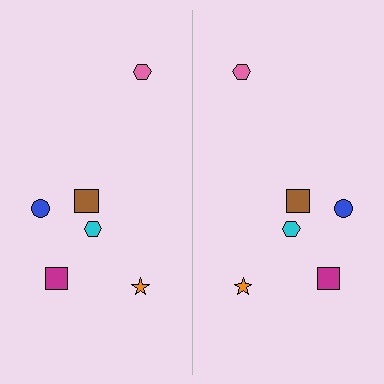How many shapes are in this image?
There are 12 shapes in this image.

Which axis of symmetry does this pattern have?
The pattern has a vertical axis of symmetry running through the center of the image.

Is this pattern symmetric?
Yes, this pattern has bilateral (reflection) symmetry.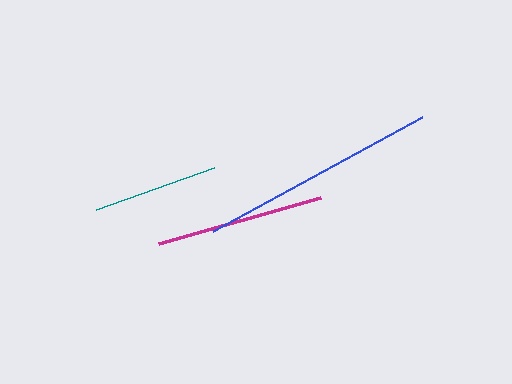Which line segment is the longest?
The blue line is the longest at approximately 238 pixels.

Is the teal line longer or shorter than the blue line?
The blue line is longer than the teal line.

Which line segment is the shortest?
The teal line is the shortest at approximately 125 pixels.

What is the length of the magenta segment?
The magenta segment is approximately 168 pixels long.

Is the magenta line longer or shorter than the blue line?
The blue line is longer than the magenta line.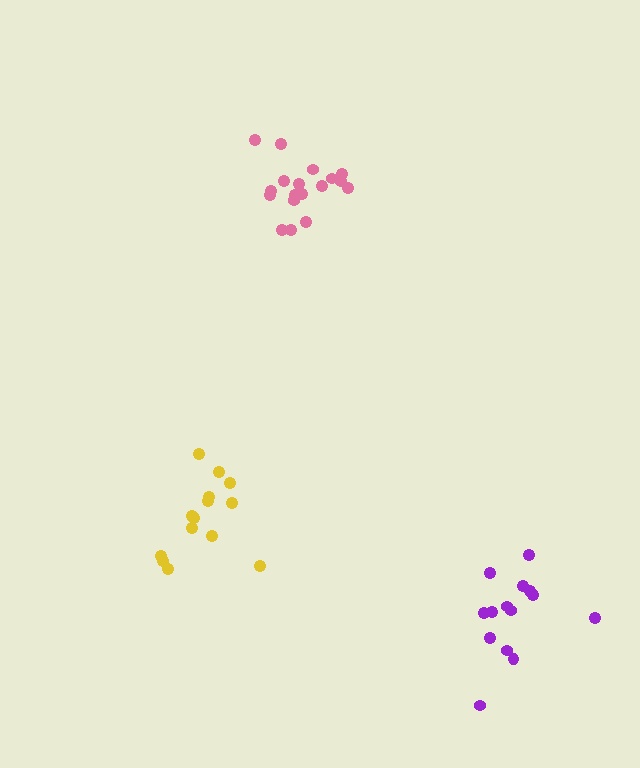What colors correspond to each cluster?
The clusters are colored: yellow, pink, purple.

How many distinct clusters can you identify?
There are 3 distinct clusters.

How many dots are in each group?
Group 1: 14 dots, Group 2: 18 dots, Group 3: 14 dots (46 total).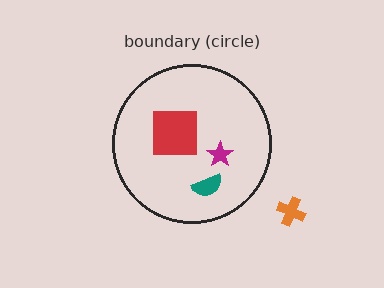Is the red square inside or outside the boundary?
Inside.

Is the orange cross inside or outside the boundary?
Outside.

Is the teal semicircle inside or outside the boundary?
Inside.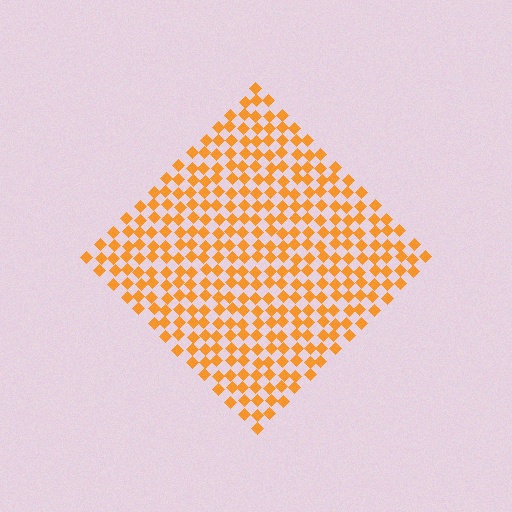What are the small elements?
The small elements are diamonds.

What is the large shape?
The large shape is a diamond.